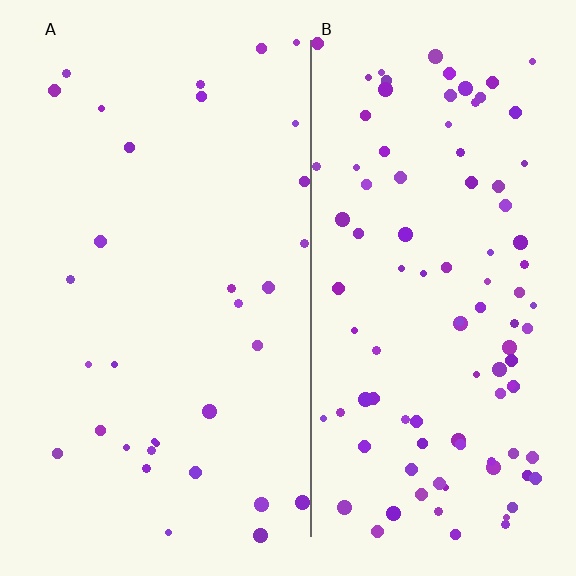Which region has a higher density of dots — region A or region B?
B (the right).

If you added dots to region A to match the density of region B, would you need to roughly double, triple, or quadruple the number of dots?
Approximately triple.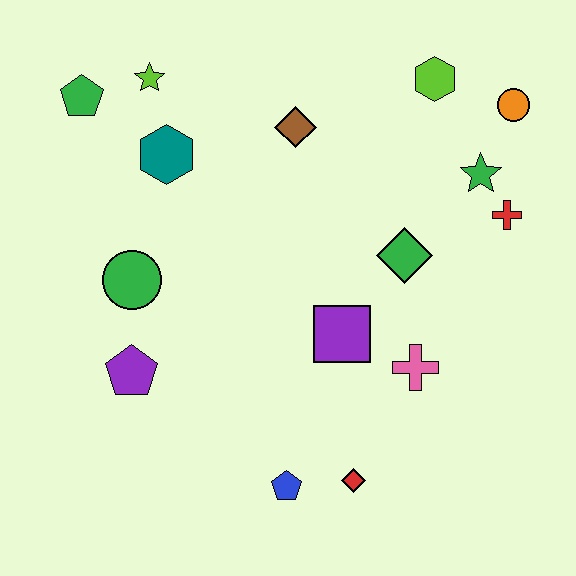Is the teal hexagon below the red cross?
No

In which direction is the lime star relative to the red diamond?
The lime star is above the red diamond.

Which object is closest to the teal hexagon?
The lime star is closest to the teal hexagon.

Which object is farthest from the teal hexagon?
The red diamond is farthest from the teal hexagon.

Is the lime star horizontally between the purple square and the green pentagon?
Yes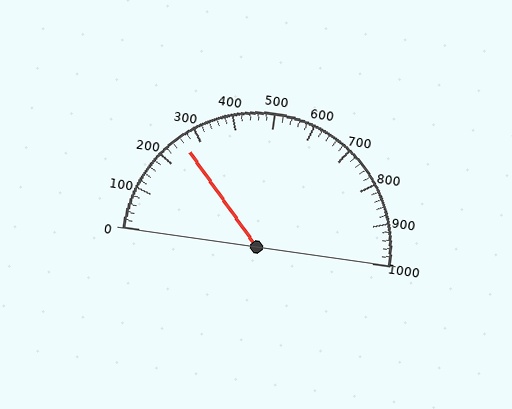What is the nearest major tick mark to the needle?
The nearest major tick mark is 300.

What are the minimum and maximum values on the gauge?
The gauge ranges from 0 to 1000.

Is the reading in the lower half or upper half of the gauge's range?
The reading is in the lower half of the range (0 to 1000).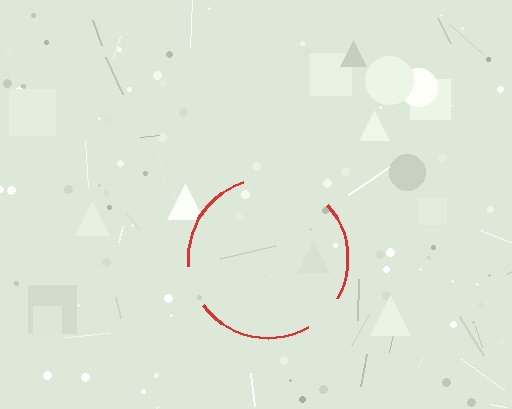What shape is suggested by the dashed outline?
The dashed outline suggests a circle.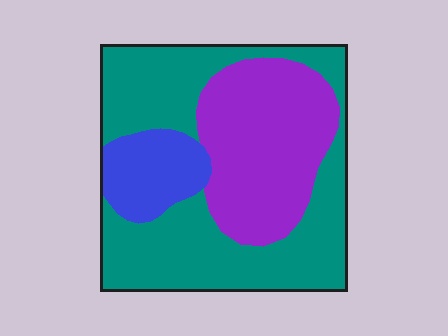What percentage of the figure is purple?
Purple covers roughly 35% of the figure.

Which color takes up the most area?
Teal, at roughly 55%.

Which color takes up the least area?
Blue, at roughly 15%.